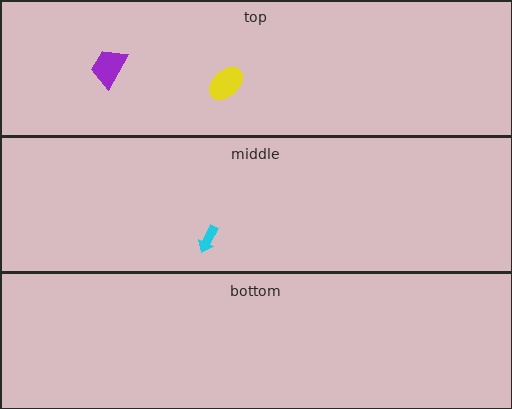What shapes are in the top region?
The yellow ellipse, the purple trapezoid.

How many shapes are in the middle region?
1.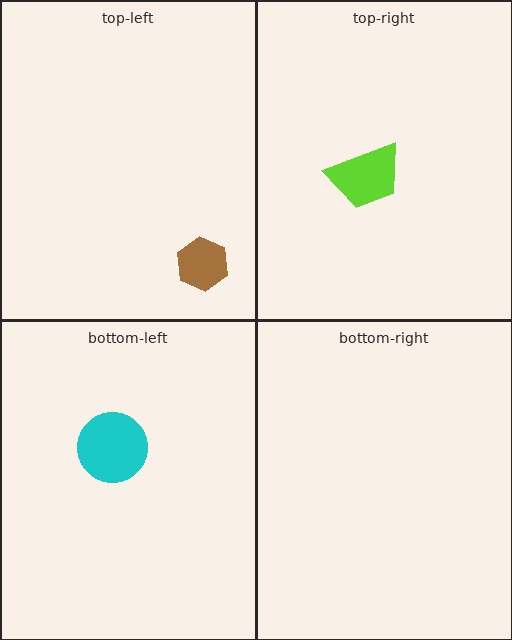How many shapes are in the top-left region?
1.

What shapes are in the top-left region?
The brown hexagon.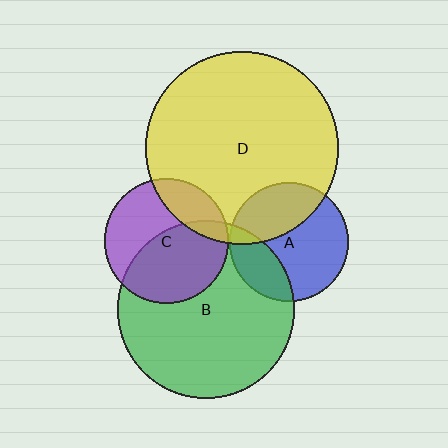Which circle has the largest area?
Circle D (yellow).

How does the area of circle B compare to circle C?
Approximately 2.0 times.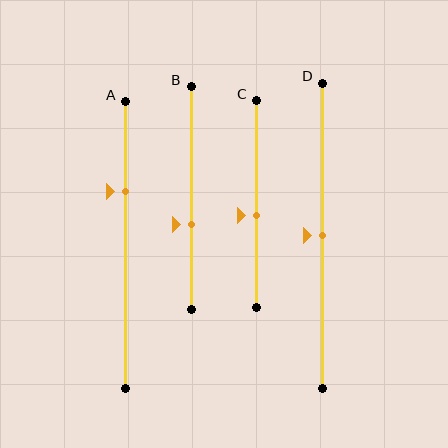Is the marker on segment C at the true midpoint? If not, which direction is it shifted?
No, the marker on segment C is shifted downward by about 5% of the segment length.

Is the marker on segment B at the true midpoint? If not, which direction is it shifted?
No, the marker on segment B is shifted downward by about 12% of the segment length.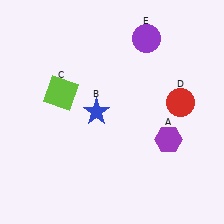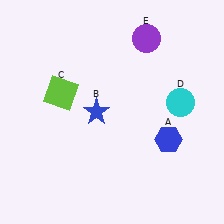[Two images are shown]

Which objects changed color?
A changed from purple to blue. D changed from red to cyan.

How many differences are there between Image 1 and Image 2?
There are 2 differences between the two images.